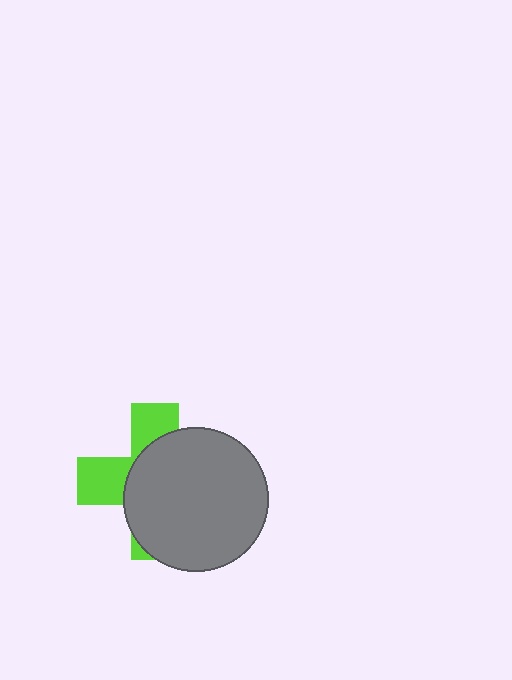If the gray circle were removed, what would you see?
You would see the complete lime cross.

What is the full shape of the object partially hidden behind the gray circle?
The partially hidden object is a lime cross.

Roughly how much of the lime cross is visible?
A small part of it is visible (roughly 35%).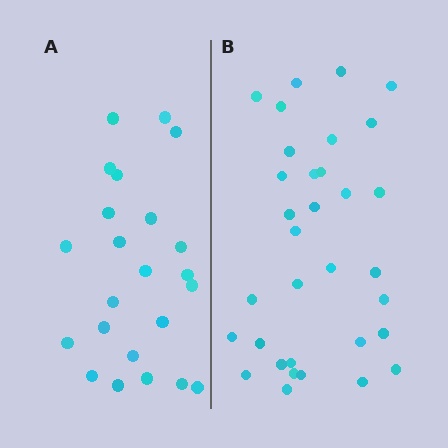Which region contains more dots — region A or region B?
Region B (the right region) has more dots.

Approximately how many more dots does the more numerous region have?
Region B has roughly 10 or so more dots than region A.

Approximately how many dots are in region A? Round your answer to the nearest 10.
About 20 dots. (The exact count is 23, which rounds to 20.)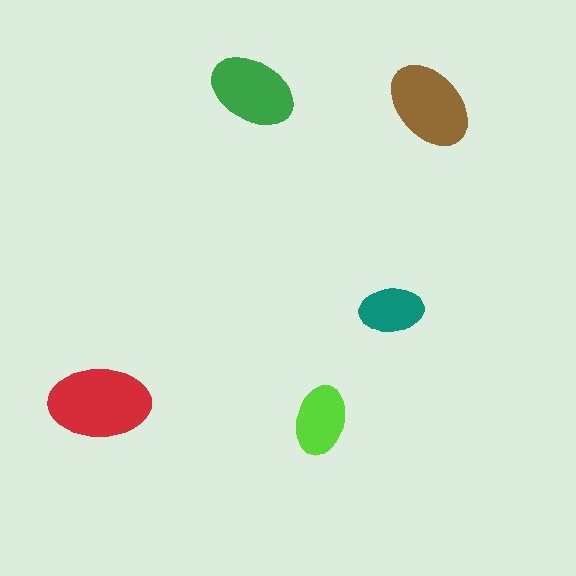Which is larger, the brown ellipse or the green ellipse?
The brown one.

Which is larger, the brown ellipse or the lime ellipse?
The brown one.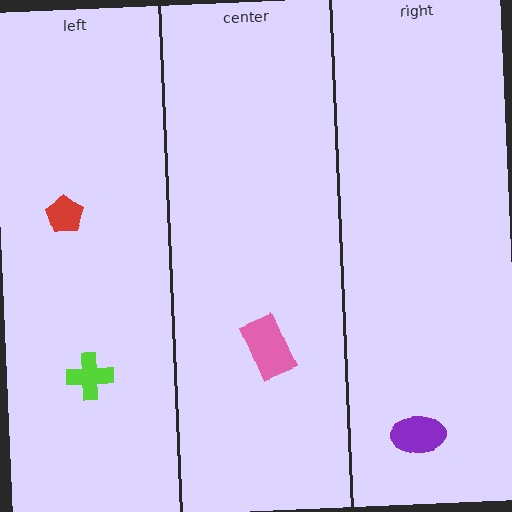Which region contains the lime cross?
The left region.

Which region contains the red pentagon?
The left region.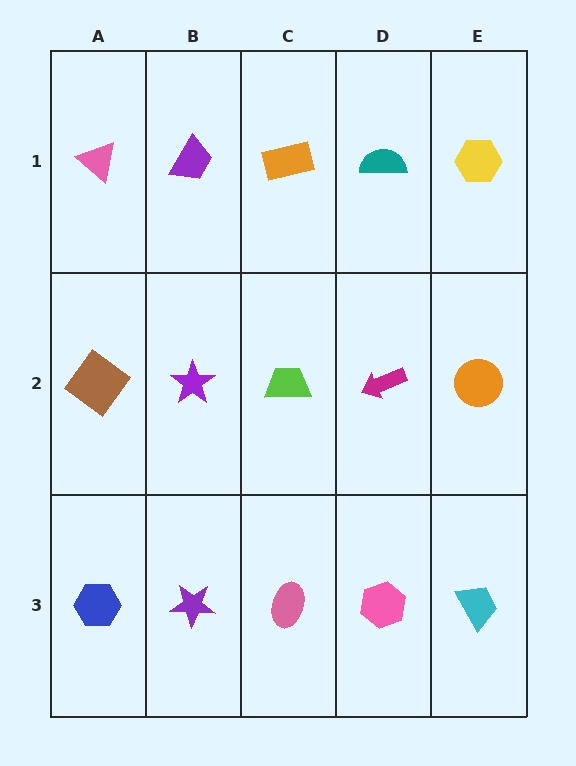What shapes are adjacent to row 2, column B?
A purple trapezoid (row 1, column B), a purple star (row 3, column B), a brown diamond (row 2, column A), a lime trapezoid (row 2, column C).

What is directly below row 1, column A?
A brown diamond.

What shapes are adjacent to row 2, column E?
A yellow hexagon (row 1, column E), a cyan trapezoid (row 3, column E), a magenta arrow (row 2, column D).